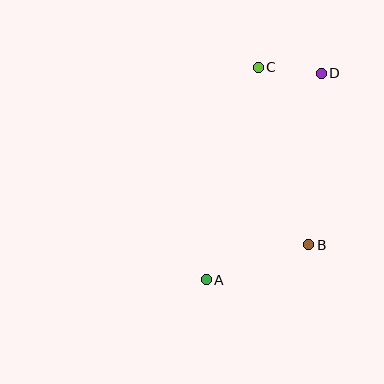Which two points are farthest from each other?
Points A and D are farthest from each other.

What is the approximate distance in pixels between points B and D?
The distance between B and D is approximately 172 pixels.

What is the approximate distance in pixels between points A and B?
The distance between A and B is approximately 108 pixels.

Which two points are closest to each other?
Points C and D are closest to each other.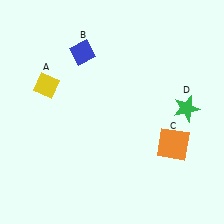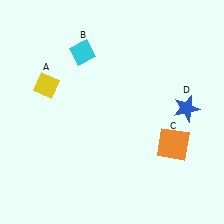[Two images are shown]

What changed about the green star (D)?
In Image 1, D is green. In Image 2, it changed to blue.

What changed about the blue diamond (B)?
In Image 1, B is blue. In Image 2, it changed to cyan.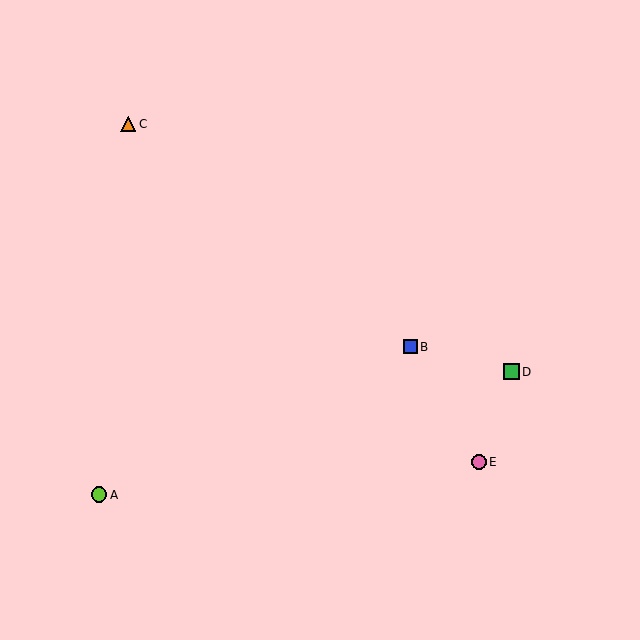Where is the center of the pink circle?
The center of the pink circle is at (479, 462).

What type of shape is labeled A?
Shape A is a lime circle.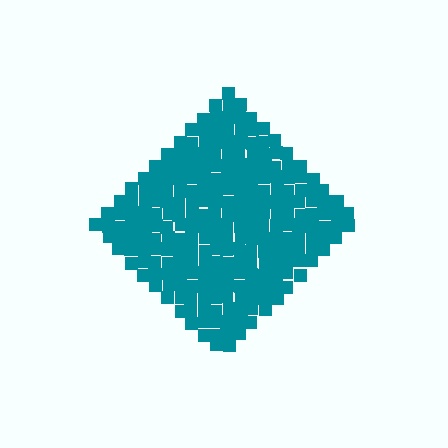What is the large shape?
The large shape is a diamond.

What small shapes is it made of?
It is made of small squares.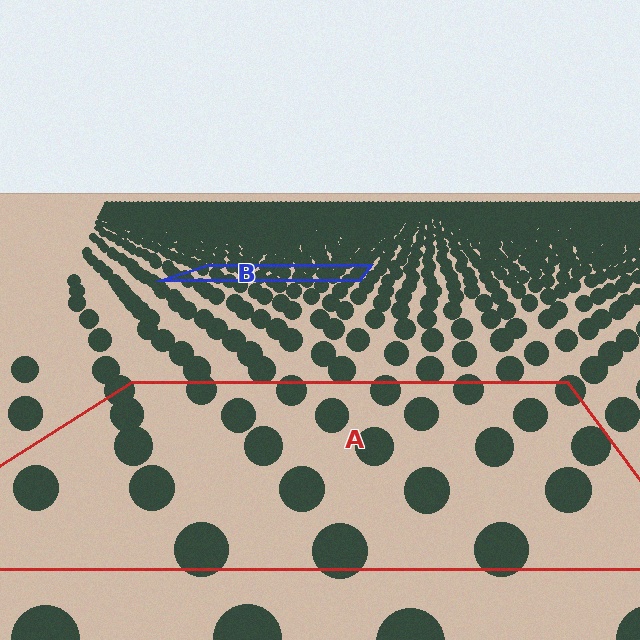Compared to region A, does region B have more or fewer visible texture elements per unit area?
Region B has more texture elements per unit area — they are packed more densely because it is farther away.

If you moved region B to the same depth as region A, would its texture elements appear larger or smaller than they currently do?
They would appear larger. At a closer depth, the same texture elements are projected at a bigger on-screen size.